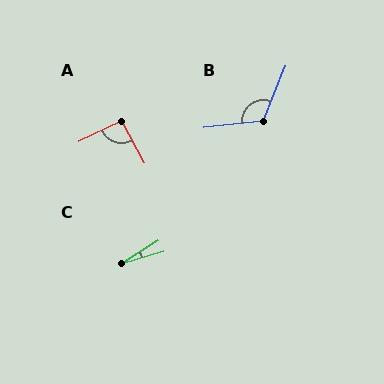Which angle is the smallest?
C, at approximately 16 degrees.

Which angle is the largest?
B, at approximately 118 degrees.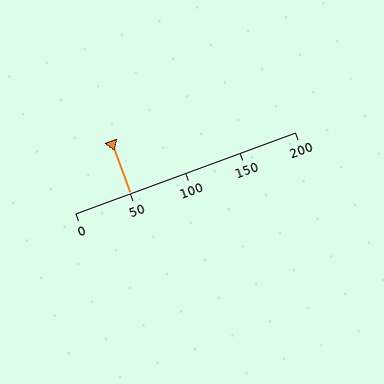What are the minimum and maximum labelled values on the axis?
The axis runs from 0 to 200.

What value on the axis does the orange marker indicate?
The marker indicates approximately 50.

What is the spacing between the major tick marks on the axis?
The major ticks are spaced 50 apart.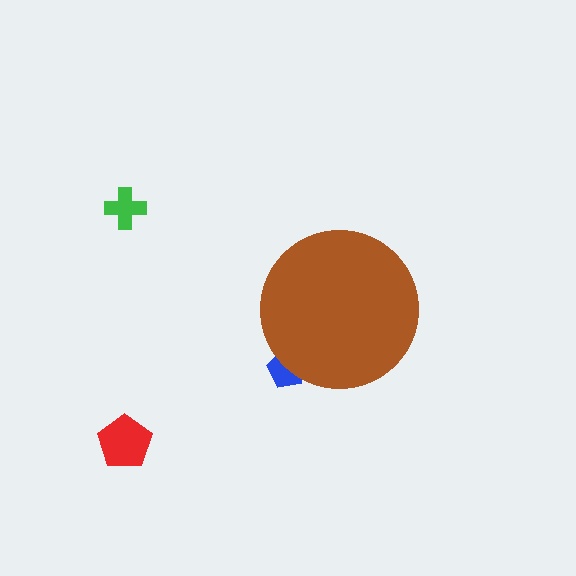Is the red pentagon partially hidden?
No, the red pentagon is fully visible.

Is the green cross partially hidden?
No, the green cross is fully visible.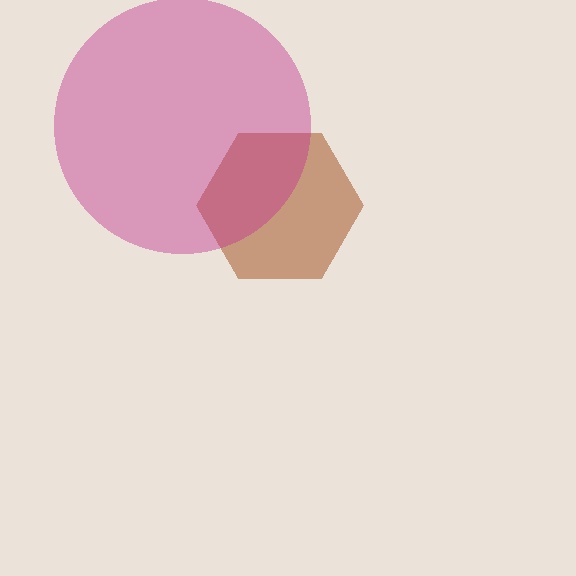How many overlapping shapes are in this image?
There are 2 overlapping shapes in the image.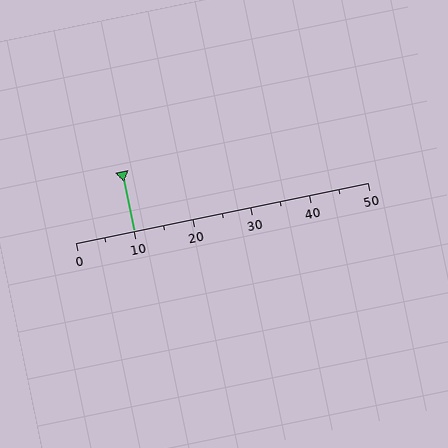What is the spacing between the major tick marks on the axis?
The major ticks are spaced 10 apart.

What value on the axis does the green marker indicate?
The marker indicates approximately 10.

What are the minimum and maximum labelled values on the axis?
The axis runs from 0 to 50.